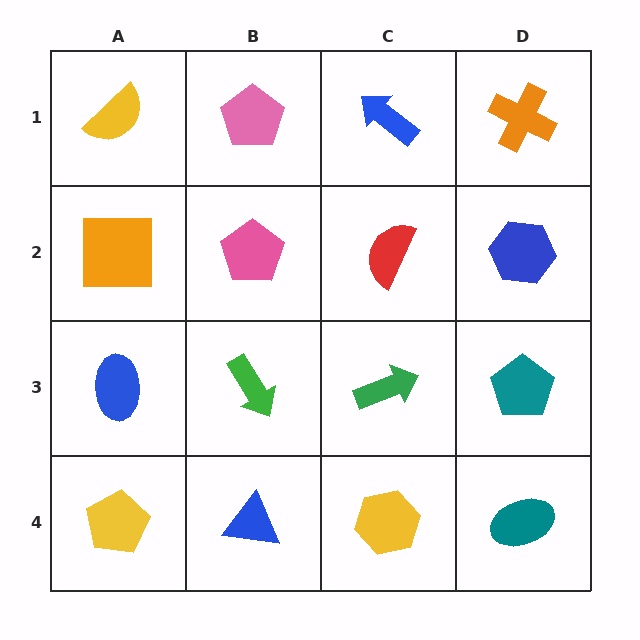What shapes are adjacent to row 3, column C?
A red semicircle (row 2, column C), a yellow hexagon (row 4, column C), a green arrow (row 3, column B), a teal pentagon (row 3, column D).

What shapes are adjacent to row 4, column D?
A teal pentagon (row 3, column D), a yellow hexagon (row 4, column C).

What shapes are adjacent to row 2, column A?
A yellow semicircle (row 1, column A), a blue ellipse (row 3, column A), a pink pentagon (row 2, column B).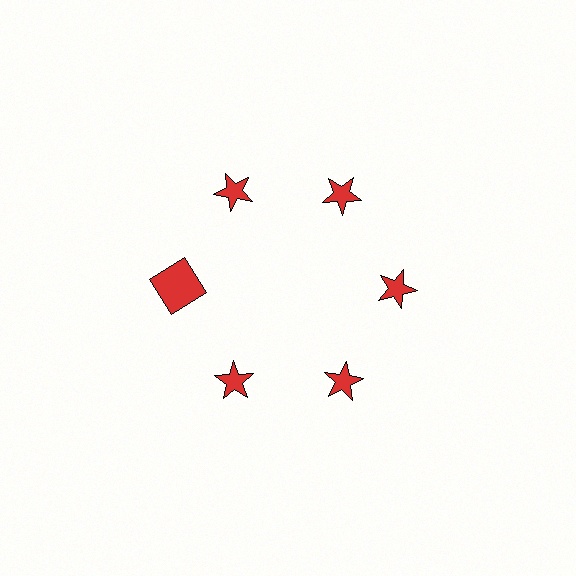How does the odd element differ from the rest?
It has a different shape: square instead of star.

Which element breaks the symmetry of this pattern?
The red square at roughly the 9 o'clock position breaks the symmetry. All other shapes are red stars.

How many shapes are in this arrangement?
There are 6 shapes arranged in a ring pattern.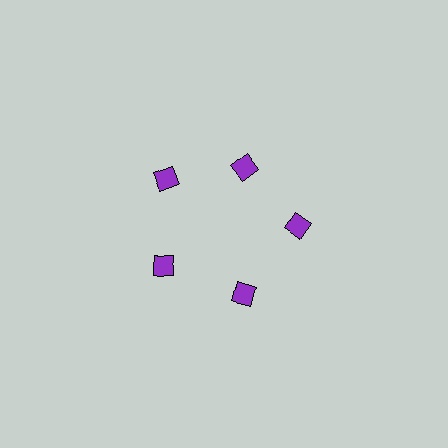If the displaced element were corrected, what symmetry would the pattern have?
It would have 5-fold rotational symmetry — the pattern would map onto itself every 72 degrees.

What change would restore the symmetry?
The symmetry would be restored by moving it outward, back onto the ring so that all 5 diamonds sit at equal angles and equal distance from the center.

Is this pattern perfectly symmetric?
No. The 5 purple diamonds are arranged in a ring, but one element near the 1 o'clock position is pulled inward toward the center, breaking the 5-fold rotational symmetry.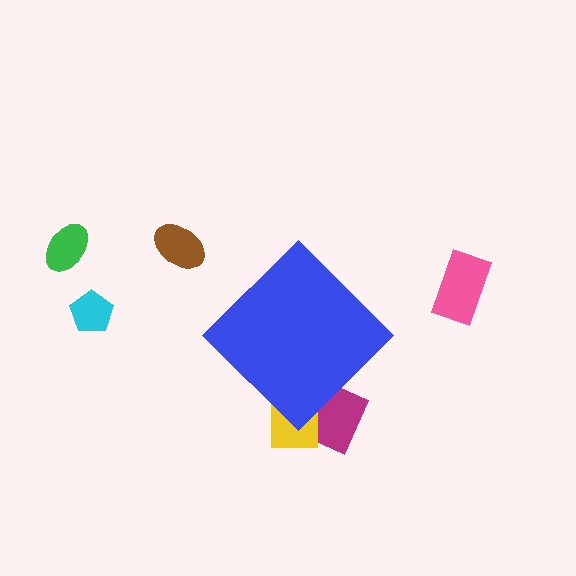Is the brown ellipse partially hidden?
No, the brown ellipse is fully visible.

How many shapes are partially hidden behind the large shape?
2 shapes are partially hidden.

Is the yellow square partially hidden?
Yes, the yellow square is partially hidden behind the blue diamond.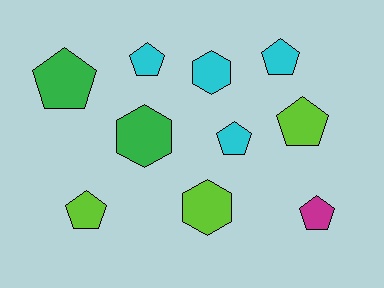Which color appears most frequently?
Cyan, with 4 objects.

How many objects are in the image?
There are 10 objects.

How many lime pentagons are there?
There are 2 lime pentagons.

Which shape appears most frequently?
Pentagon, with 7 objects.